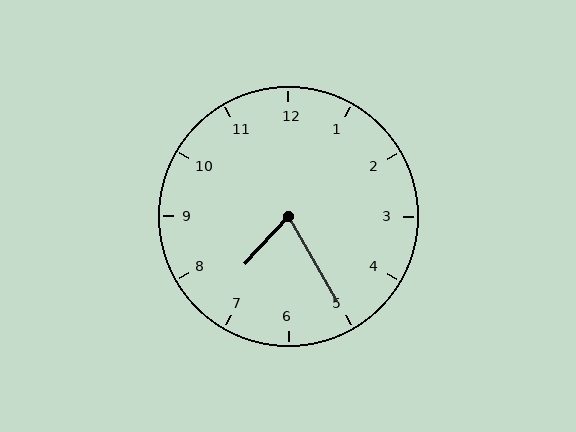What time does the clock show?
7:25.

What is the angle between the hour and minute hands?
Approximately 72 degrees.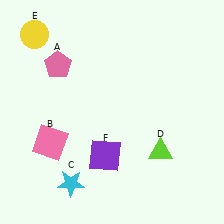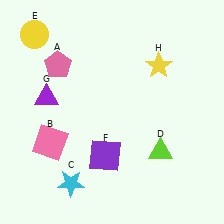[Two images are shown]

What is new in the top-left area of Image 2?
A purple triangle (G) was added in the top-left area of Image 2.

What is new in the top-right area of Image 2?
A yellow star (H) was added in the top-right area of Image 2.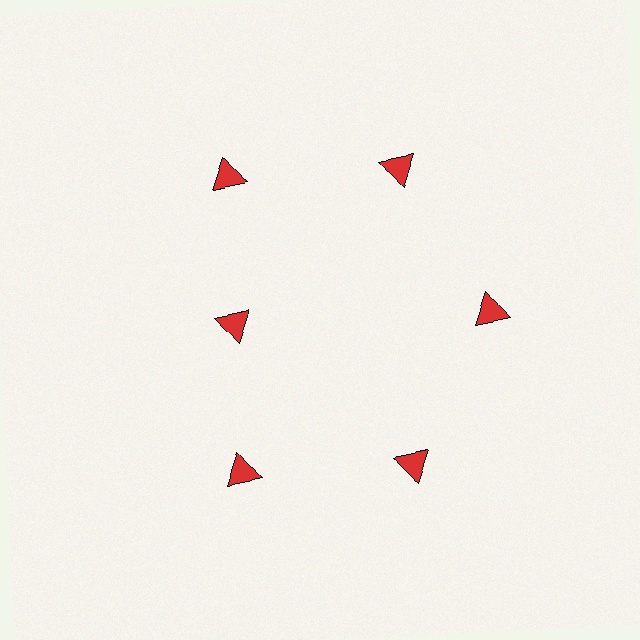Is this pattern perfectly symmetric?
No. The 6 red triangles are arranged in a ring, but one element near the 9 o'clock position is pulled inward toward the center, breaking the 6-fold rotational symmetry.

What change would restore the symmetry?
The symmetry would be restored by moving it outward, back onto the ring so that all 6 triangles sit at equal angles and equal distance from the center.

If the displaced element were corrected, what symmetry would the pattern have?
It would have 6-fold rotational symmetry — the pattern would map onto itself every 60 degrees.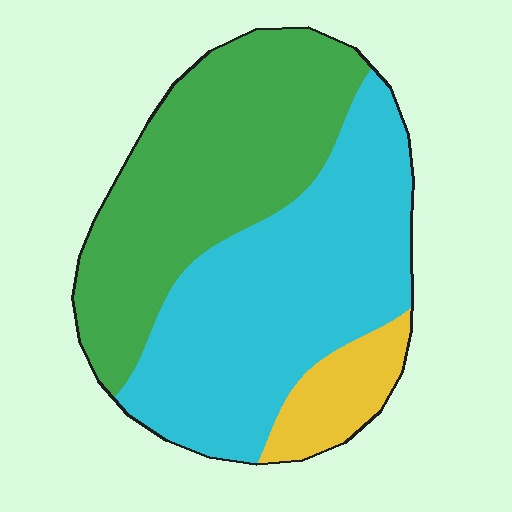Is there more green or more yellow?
Green.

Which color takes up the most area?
Cyan, at roughly 50%.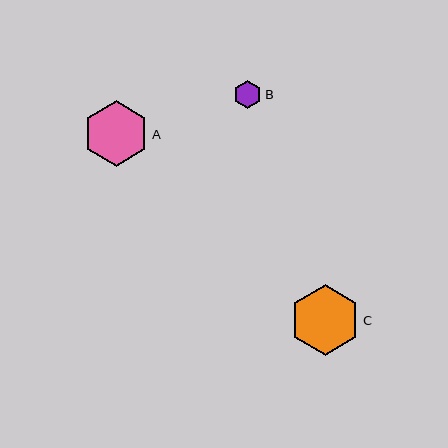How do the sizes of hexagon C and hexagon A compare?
Hexagon C and hexagon A are approximately the same size.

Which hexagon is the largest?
Hexagon C is the largest with a size of approximately 71 pixels.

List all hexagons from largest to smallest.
From largest to smallest: C, A, B.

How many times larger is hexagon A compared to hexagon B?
Hexagon A is approximately 2.3 times the size of hexagon B.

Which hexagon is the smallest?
Hexagon B is the smallest with a size of approximately 28 pixels.